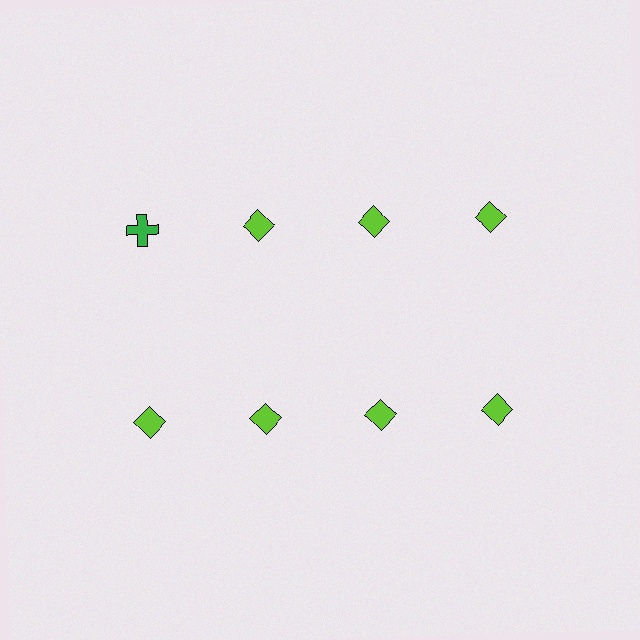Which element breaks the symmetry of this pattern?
The green cross in the top row, leftmost column breaks the symmetry. All other shapes are lime diamonds.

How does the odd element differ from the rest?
It differs in both color (green instead of lime) and shape (cross instead of diamond).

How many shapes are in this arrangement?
There are 8 shapes arranged in a grid pattern.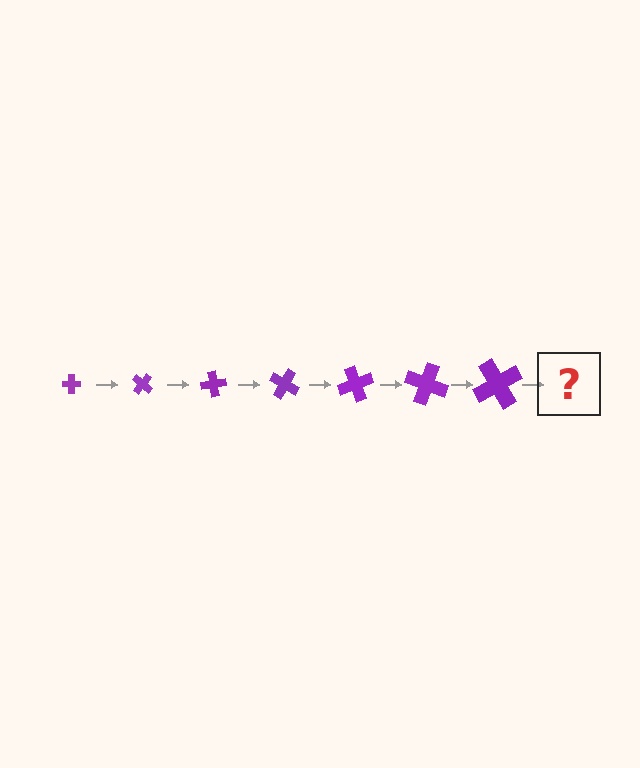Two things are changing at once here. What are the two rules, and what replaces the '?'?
The two rules are that the cross grows larger each step and it rotates 40 degrees each step. The '?' should be a cross, larger than the previous one and rotated 280 degrees from the start.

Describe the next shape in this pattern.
It should be a cross, larger than the previous one and rotated 280 degrees from the start.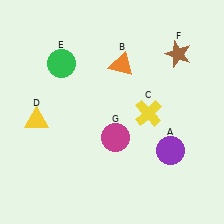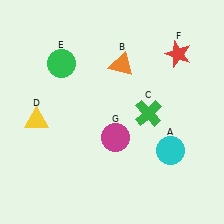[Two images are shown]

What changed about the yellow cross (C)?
In Image 1, C is yellow. In Image 2, it changed to green.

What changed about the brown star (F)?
In Image 1, F is brown. In Image 2, it changed to red.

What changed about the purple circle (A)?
In Image 1, A is purple. In Image 2, it changed to cyan.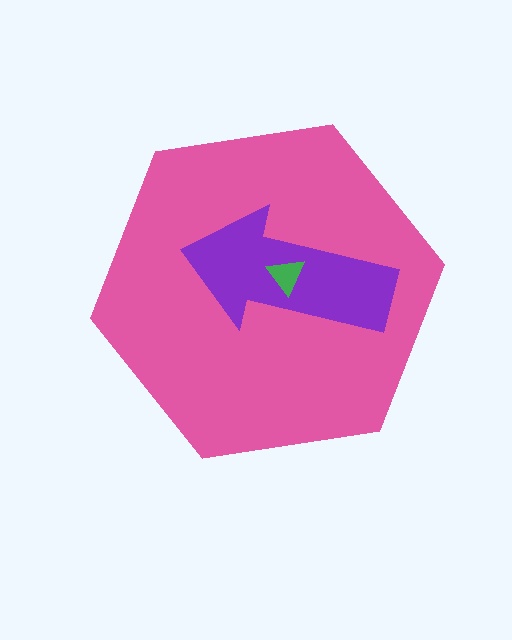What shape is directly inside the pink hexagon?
The purple arrow.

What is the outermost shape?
The pink hexagon.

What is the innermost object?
The green triangle.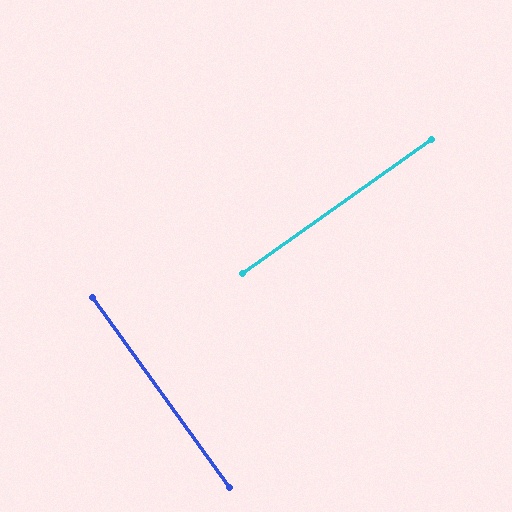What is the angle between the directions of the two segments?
Approximately 89 degrees.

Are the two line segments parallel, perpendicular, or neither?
Perpendicular — they meet at approximately 89°.